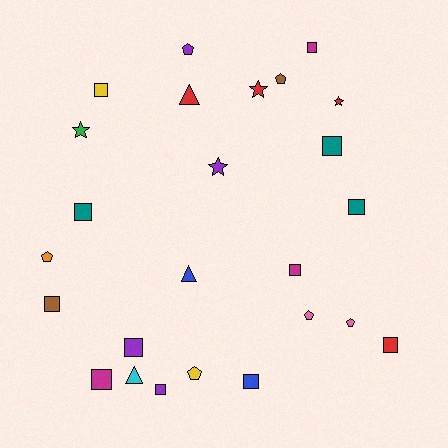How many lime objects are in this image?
There are no lime objects.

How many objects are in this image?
There are 25 objects.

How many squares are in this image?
There are 12 squares.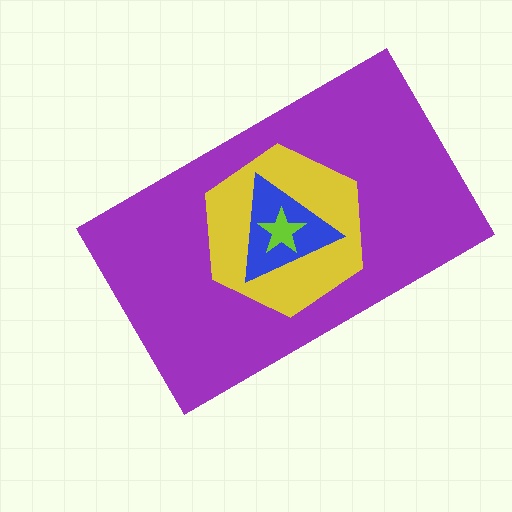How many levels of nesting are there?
4.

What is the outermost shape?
The purple rectangle.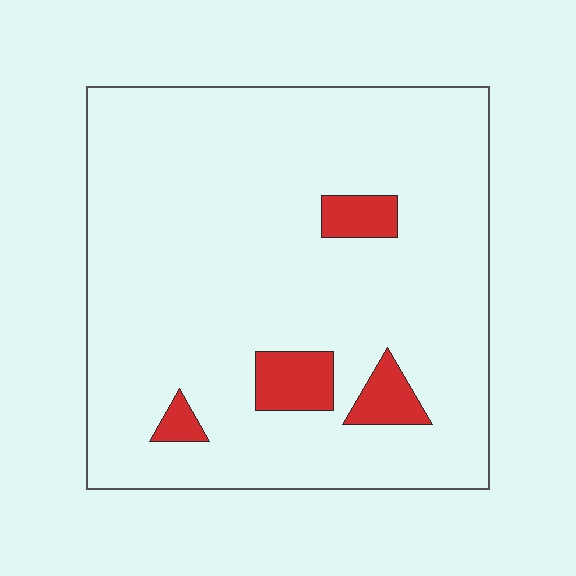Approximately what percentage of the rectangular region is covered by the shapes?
Approximately 10%.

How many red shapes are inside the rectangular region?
4.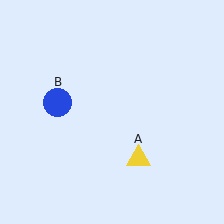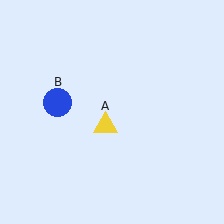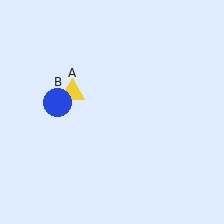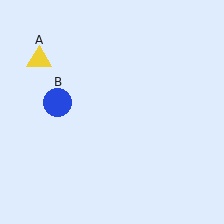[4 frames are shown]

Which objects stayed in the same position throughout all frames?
Blue circle (object B) remained stationary.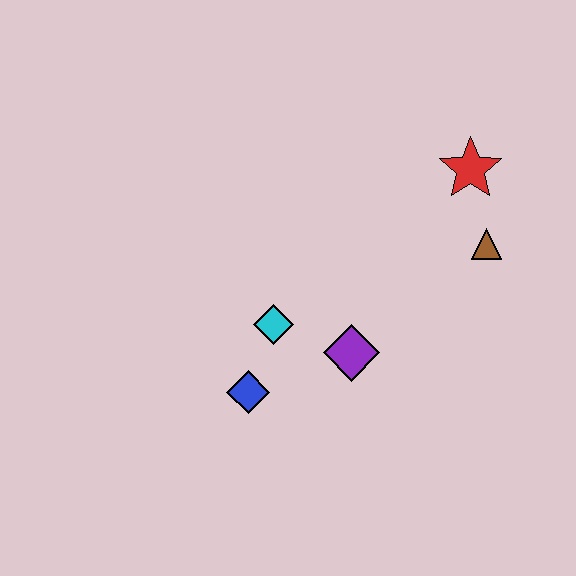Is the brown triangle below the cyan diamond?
No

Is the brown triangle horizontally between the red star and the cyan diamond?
No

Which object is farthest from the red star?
The blue diamond is farthest from the red star.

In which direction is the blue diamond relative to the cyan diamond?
The blue diamond is below the cyan diamond.